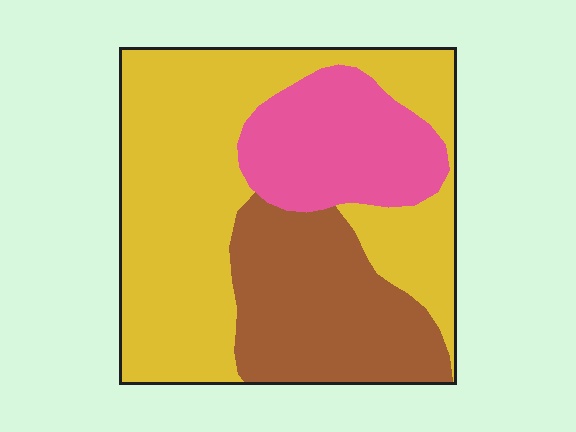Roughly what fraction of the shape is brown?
Brown takes up about one quarter (1/4) of the shape.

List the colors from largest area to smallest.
From largest to smallest: yellow, brown, pink.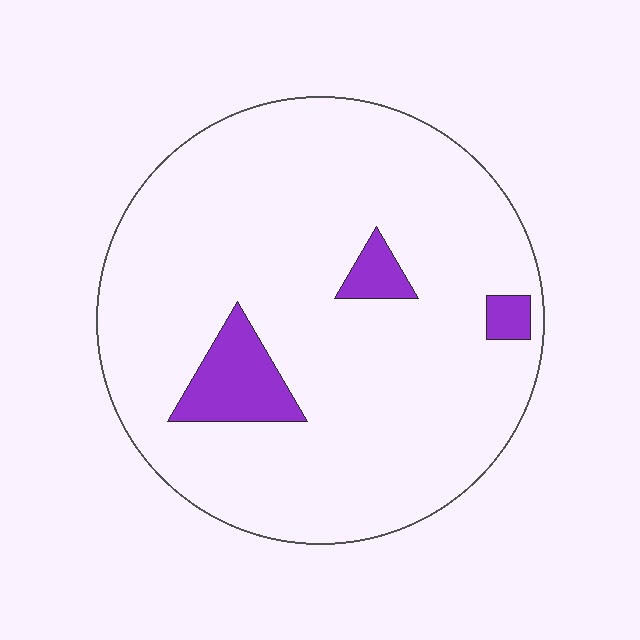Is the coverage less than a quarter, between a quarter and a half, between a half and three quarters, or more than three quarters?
Less than a quarter.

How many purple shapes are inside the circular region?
3.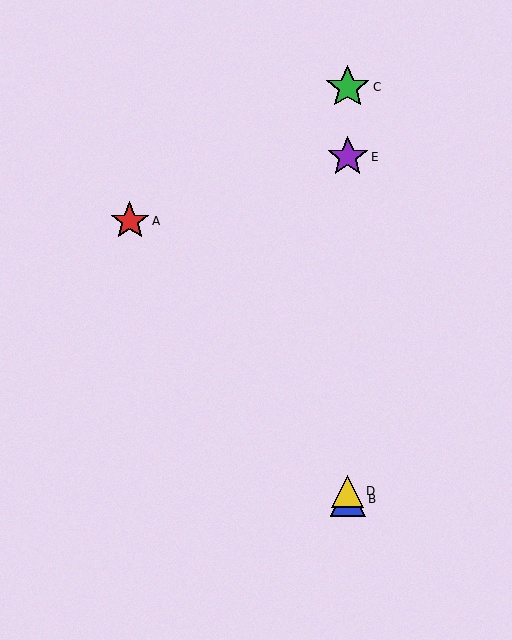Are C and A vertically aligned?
No, C is at x≈348 and A is at x≈130.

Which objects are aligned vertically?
Objects B, C, D, E are aligned vertically.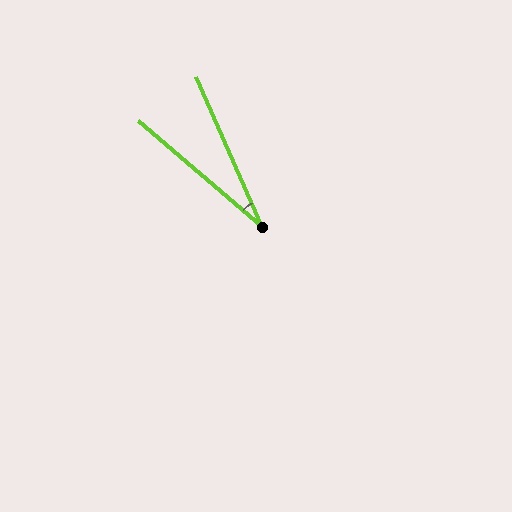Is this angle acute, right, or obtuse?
It is acute.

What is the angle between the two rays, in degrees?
Approximately 26 degrees.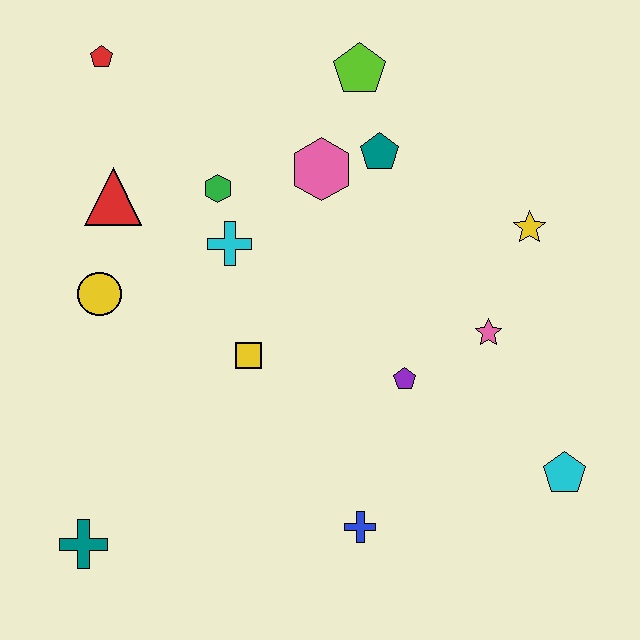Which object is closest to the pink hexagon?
The teal pentagon is closest to the pink hexagon.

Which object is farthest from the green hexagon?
The cyan pentagon is farthest from the green hexagon.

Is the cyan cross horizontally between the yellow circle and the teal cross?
No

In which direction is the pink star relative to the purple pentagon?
The pink star is to the right of the purple pentagon.